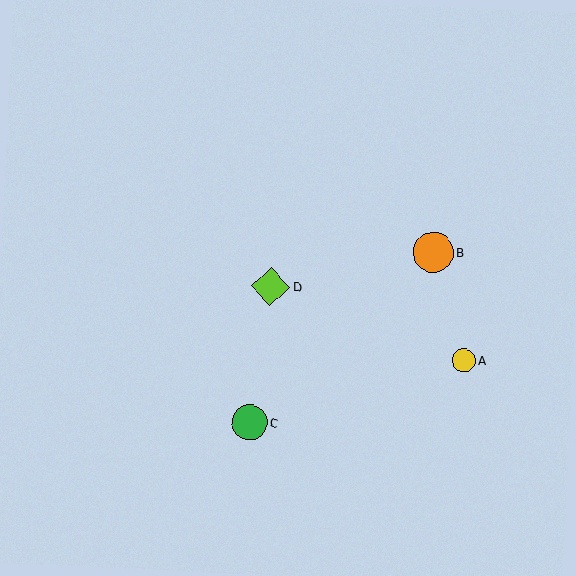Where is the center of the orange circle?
The center of the orange circle is at (433, 252).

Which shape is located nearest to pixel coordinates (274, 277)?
The lime diamond (labeled D) at (271, 287) is nearest to that location.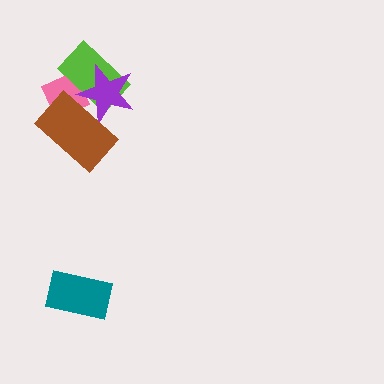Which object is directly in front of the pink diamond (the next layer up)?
The lime rectangle is directly in front of the pink diamond.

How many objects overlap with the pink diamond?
3 objects overlap with the pink diamond.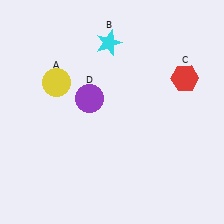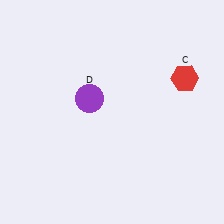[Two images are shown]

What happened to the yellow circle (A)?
The yellow circle (A) was removed in Image 2. It was in the top-left area of Image 1.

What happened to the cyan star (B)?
The cyan star (B) was removed in Image 2. It was in the top-left area of Image 1.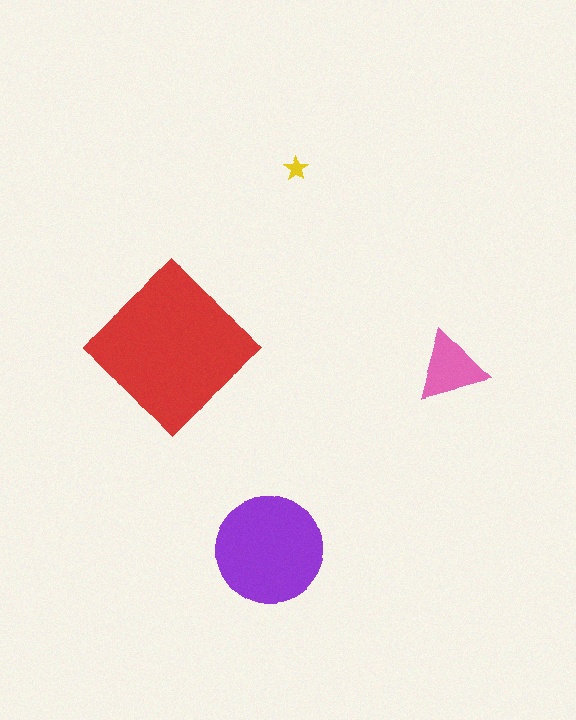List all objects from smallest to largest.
The yellow star, the pink triangle, the purple circle, the red diamond.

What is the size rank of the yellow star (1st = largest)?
4th.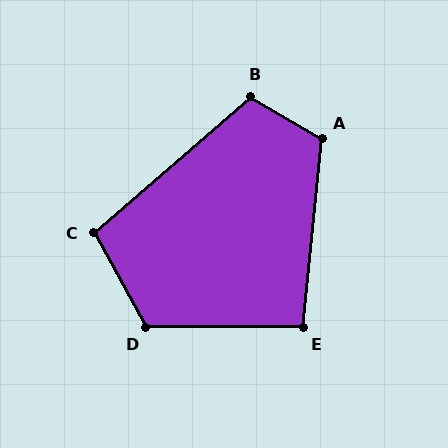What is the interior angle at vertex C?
Approximately 103 degrees (obtuse).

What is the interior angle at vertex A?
Approximately 115 degrees (obtuse).